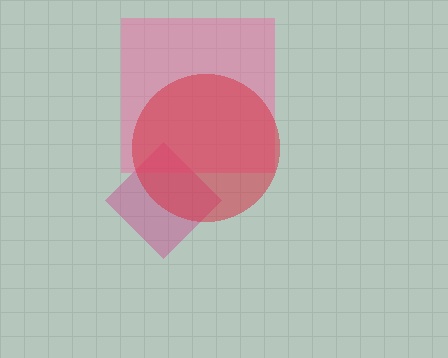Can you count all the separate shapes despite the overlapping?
Yes, there are 3 separate shapes.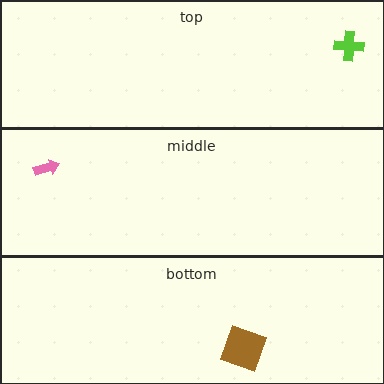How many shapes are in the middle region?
1.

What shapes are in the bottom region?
The brown square.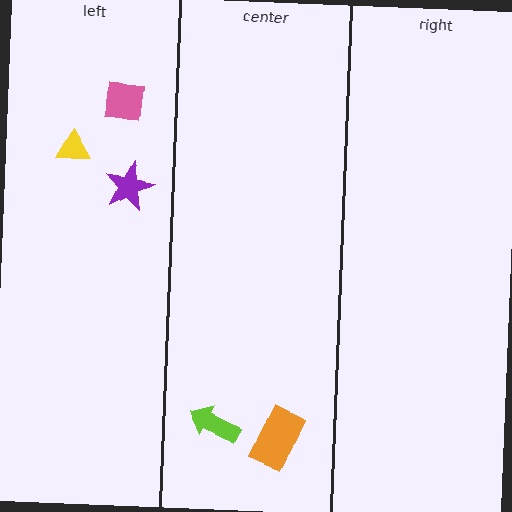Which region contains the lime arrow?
The center region.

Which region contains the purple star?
The left region.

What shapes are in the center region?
The lime arrow, the orange rectangle.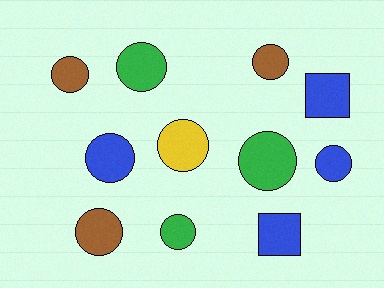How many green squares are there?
There are no green squares.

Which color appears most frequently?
Blue, with 4 objects.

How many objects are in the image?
There are 11 objects.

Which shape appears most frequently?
Circle, with 9 objects.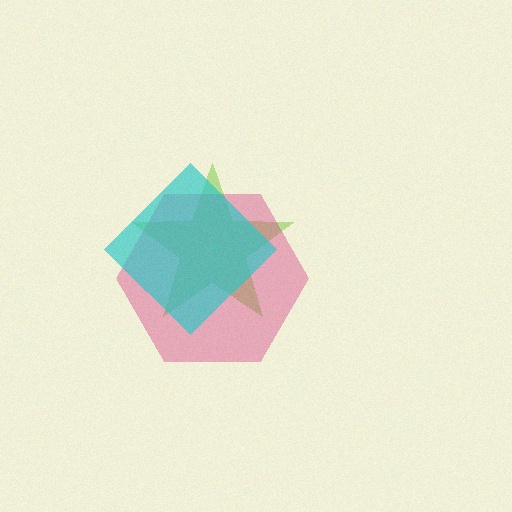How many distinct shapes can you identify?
There are 3 distinct shapes: a lime star, a magenta hexagon, a cyan diamond.